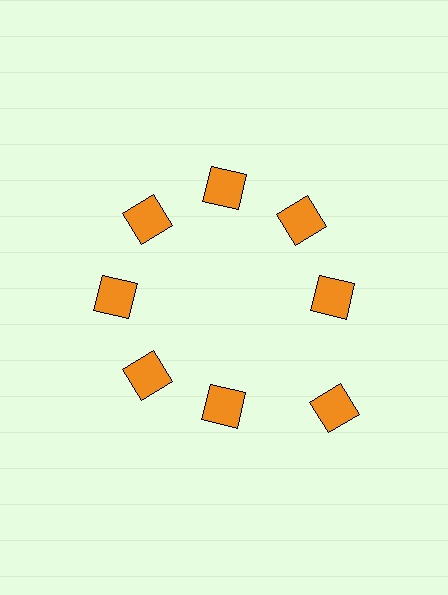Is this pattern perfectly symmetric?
No. The 8 orange squares are arranged in a ring, but one element near the 4 o'clock position is pushed outward from the center, breaking the 8-fold rotational symmetry.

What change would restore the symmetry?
The symmetry would be restored by moving it inward, back onto the ring so that all 8 squares sit at equal angles and equal distance from the center.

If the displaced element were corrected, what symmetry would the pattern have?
It would have 8-fold rotational symmetry — the pattern would map onto itself every 45 degrees.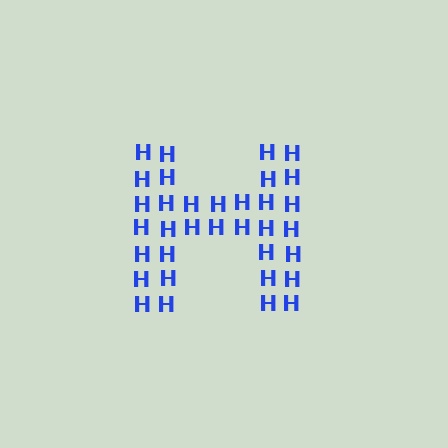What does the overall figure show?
The overall figure shows the letter H.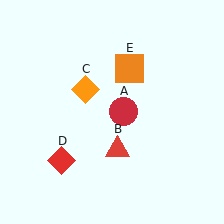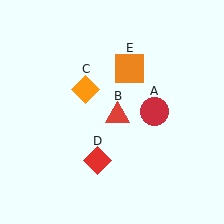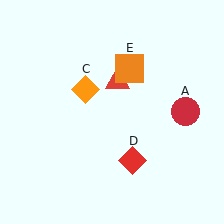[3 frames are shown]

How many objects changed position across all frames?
3 objects changed position: red circle (object A), red triangle (object B), red diamond (object D).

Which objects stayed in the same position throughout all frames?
Orange diamond (object C) and orange square (object E) remained stationary.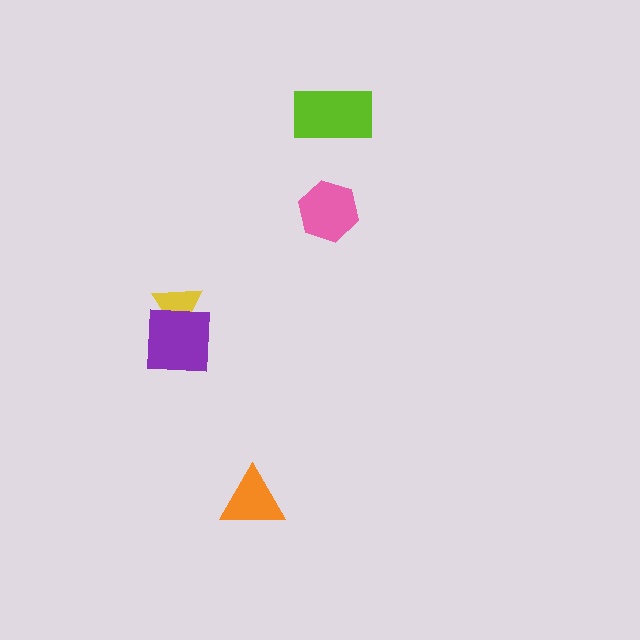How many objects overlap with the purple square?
1 object overlaps with the purple square.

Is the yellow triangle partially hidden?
Yes, it is partially covered by another shape.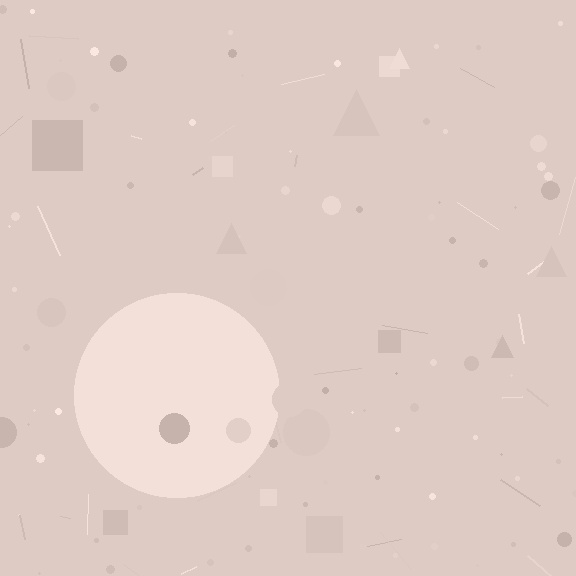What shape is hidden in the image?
A circle is hidden in the image.